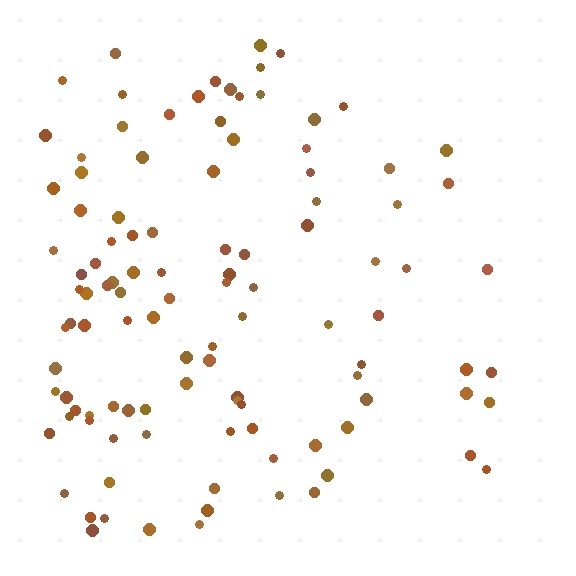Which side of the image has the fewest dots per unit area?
The right.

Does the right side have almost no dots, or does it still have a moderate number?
Still a moderate number, just noticeably fewer than the left.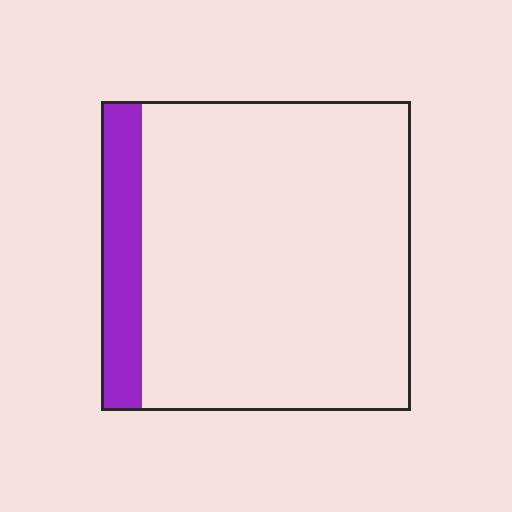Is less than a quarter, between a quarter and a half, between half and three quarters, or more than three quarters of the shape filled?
Less than a quarter.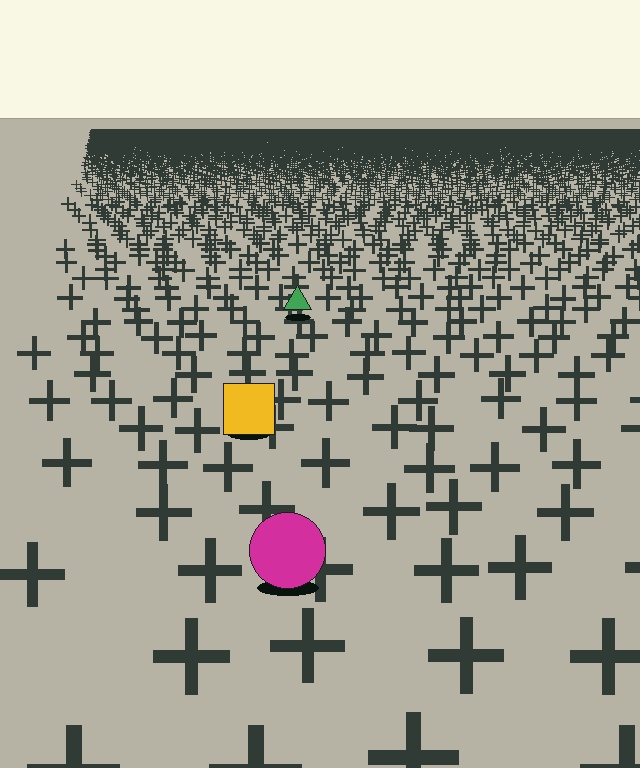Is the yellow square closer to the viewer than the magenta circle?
No. The magenta circle is closer — you can tell from the texture gradient: the ground texture is coarser near it.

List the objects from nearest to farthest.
From nearest to farthest: the magenta circle, the yellow square, the green triangle.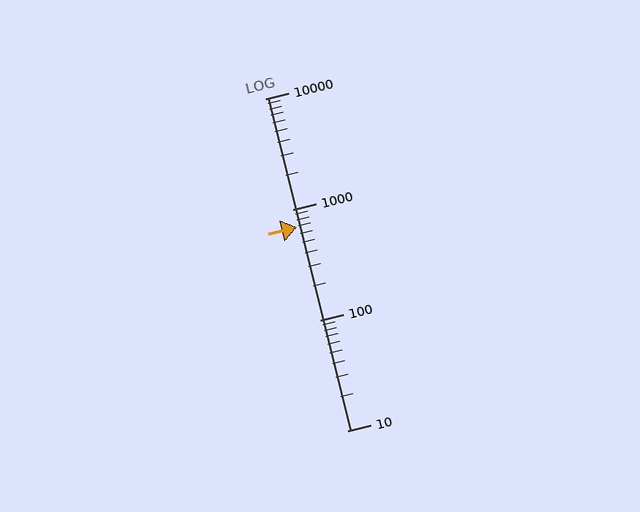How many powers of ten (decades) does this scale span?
The scale spans 3 decades, from 10 to 10000.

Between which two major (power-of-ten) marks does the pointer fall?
The pointer is between 100 and 1000.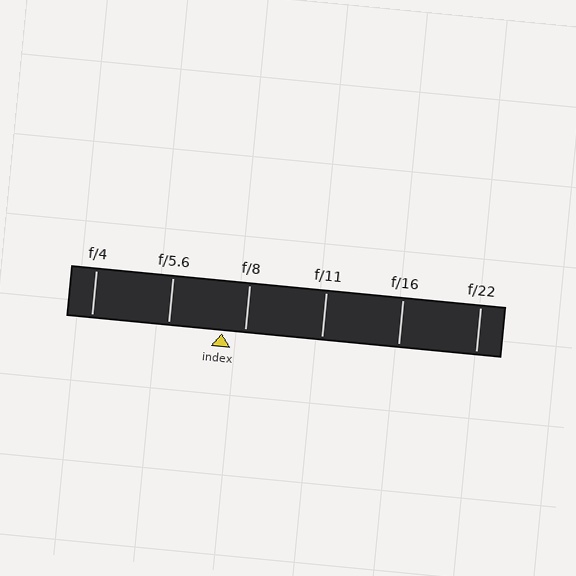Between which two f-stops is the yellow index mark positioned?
The index mark is between f/5.6 and f/8.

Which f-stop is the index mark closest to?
The index mark is closest to f/8.